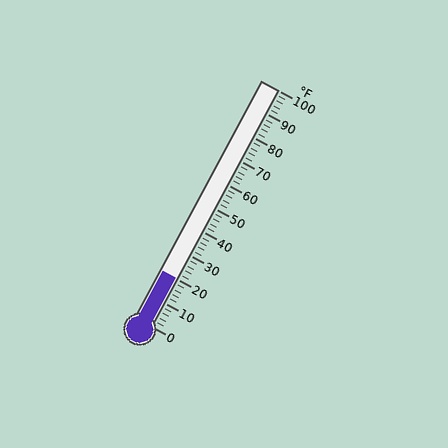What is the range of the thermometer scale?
The thermometer scale ranges from 0°F to 100°F.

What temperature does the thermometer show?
The thermometer shows approximately 20°F.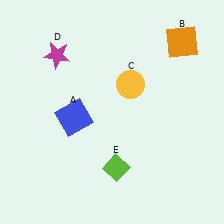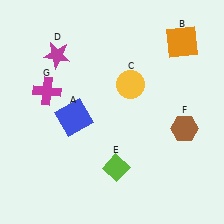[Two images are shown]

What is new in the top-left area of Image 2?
A magenta cross (G) was added in the top-left area of Image 2.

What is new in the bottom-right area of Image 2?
A brown hexagon (F) was added in the bottom-right area of Image 2.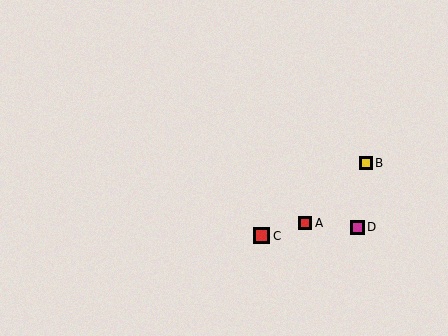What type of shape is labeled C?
Shape C is a red square.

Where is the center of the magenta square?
The center of the magenta square is at (357, 227).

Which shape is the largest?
The red square (labeled C) is the largest.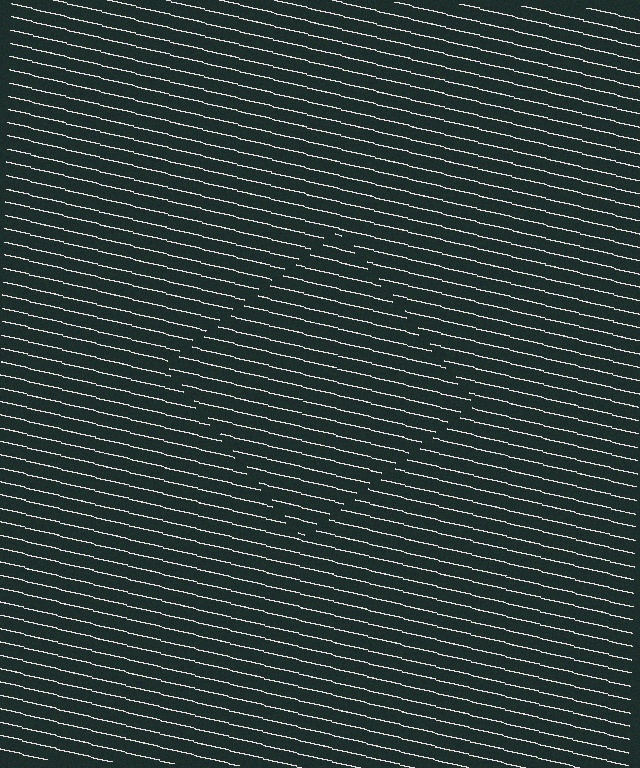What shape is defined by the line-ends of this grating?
An illusory square. The interior of the shape contains the same grating, shifted by half a period — the contour is defined by the phase discontinuity where line-ends from the inner and outer gratings abut.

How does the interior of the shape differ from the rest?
The interior of the shape contains the same grating, shifted by half a period — the contour is defined by the phase discontinuity where line-ends from the inner and outer gratings abut.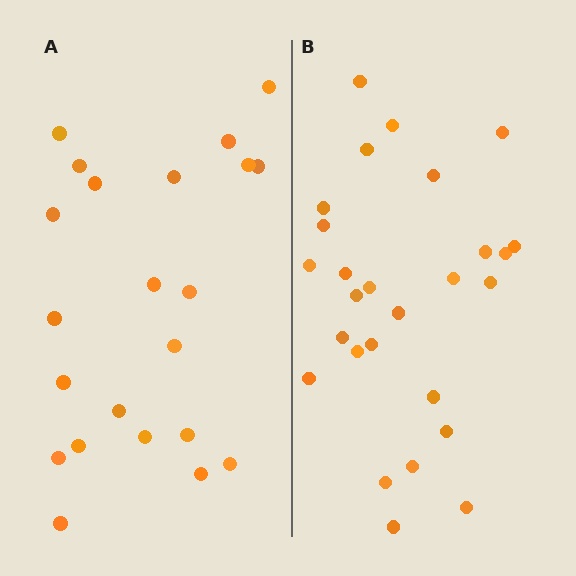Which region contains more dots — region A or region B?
Region B (the right region) has more dots.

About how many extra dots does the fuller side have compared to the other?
Region B has about 5 more dots than region A.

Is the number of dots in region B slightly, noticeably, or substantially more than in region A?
Region B has only slightly more — the two regions are fairly close. The ratio is roughly 1.2 to 1.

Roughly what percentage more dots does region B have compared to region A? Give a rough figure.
About 25% more.